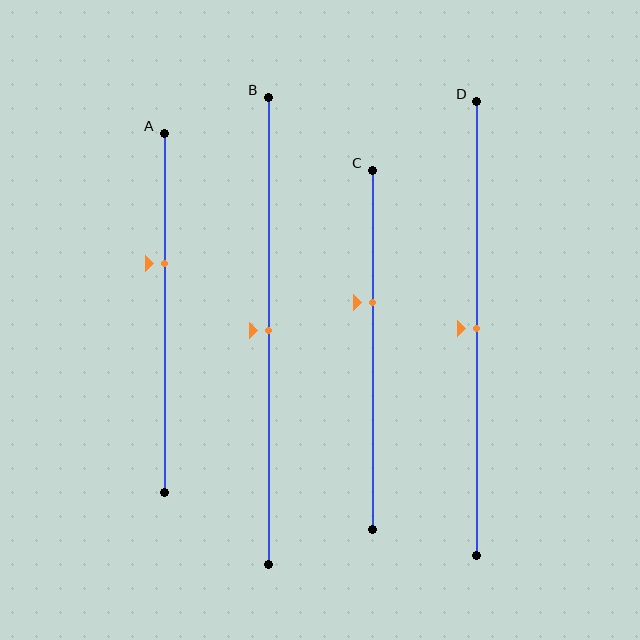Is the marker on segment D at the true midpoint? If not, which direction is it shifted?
Yes, the marker on segment D is at the true midpoint.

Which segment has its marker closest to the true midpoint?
Segment B has its marker closest to the true midpoint.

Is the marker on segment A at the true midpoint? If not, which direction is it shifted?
No, the marker on segment A is shifted upward by about 14% of the segment length.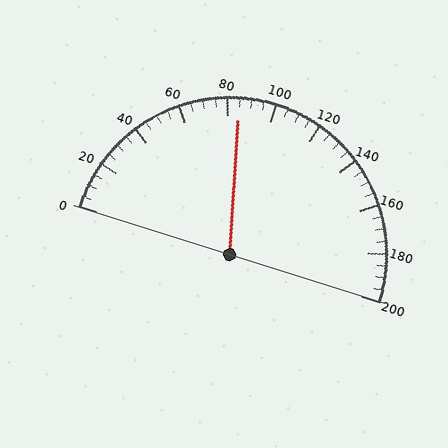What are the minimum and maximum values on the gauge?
The gauge ranges from 0 to 200.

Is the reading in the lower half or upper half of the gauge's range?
The reading is in the lower half of the range (0 to 200).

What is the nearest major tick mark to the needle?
The nearest major tick mark is 80.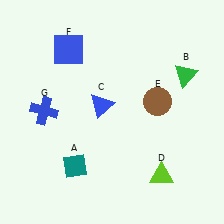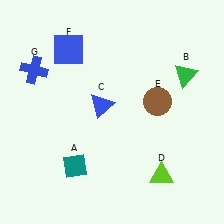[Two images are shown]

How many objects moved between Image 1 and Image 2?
1 object moved between the two images.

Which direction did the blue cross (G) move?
The blue cross (G) moved up.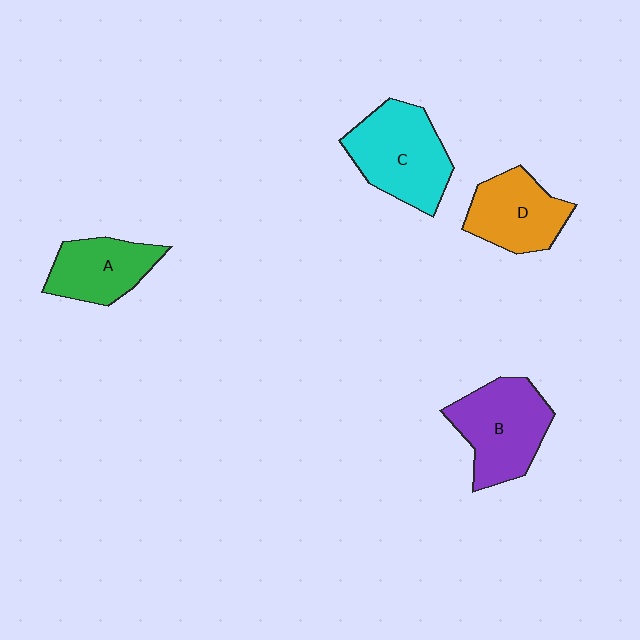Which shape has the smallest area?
Shape A (green).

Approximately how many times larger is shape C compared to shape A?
Approximately 1.4 times.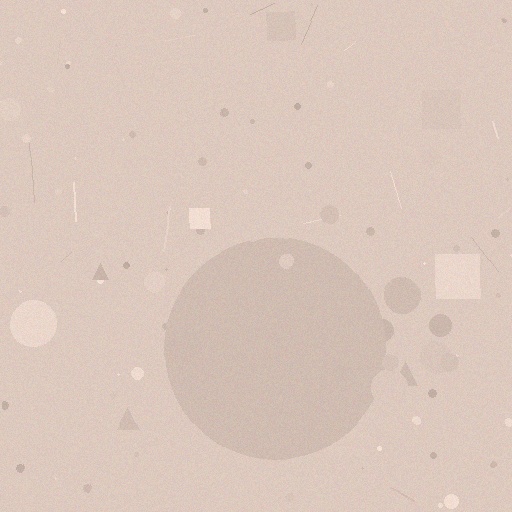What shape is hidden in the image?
A circle is hidden in the image.